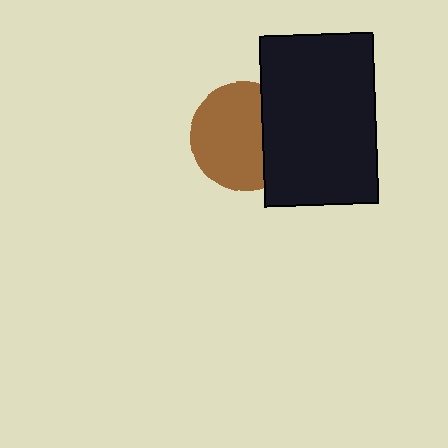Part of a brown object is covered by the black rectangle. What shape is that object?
It is a circle.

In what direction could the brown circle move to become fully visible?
The brown circle could move left. That would shift it out from behind the black rectangle entirely.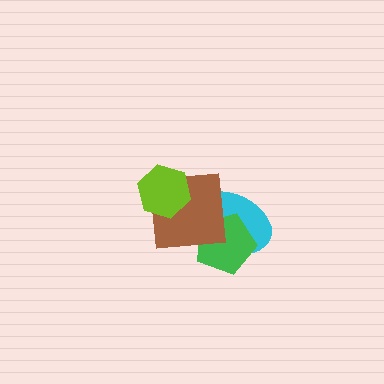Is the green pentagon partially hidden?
Yes, it is partially covered by another shape.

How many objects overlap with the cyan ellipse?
2 objects overlap with the cyan ellipse.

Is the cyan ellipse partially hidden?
Yes, it is partially covered by another shape.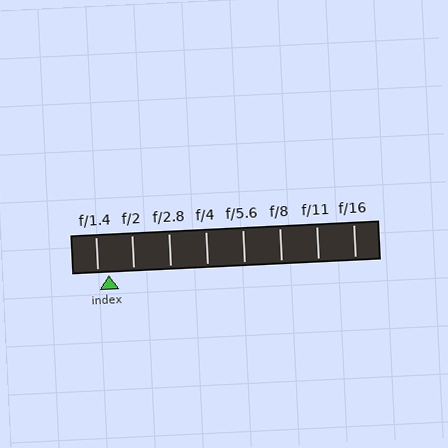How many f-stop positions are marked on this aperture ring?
There are 8 f-stop positions marked.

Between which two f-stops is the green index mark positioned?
The index mark is between f/1.4 and f/2.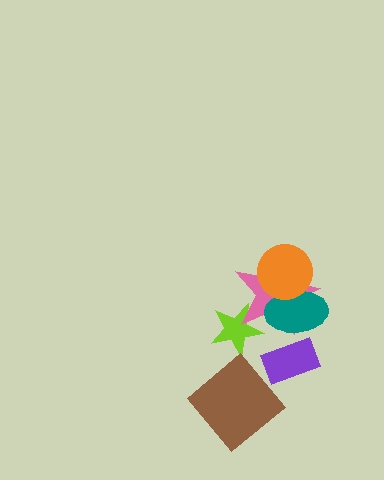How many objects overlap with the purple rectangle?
1 object overlaps with the purple rectangle.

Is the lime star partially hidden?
Yes, it is partially covered by another shape.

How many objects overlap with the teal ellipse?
3 objects overlap with the teal ellipse.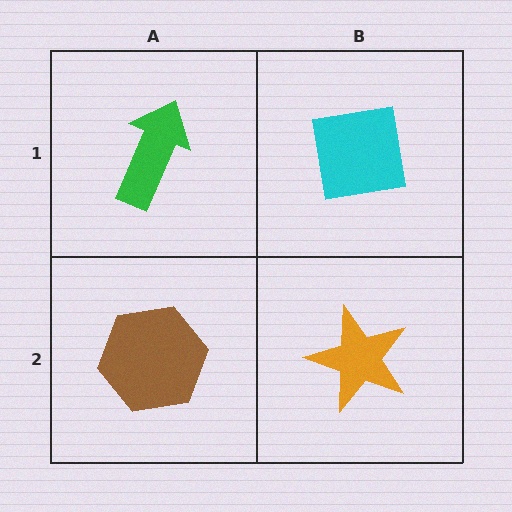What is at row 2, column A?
A brown hexagon.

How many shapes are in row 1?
2 shapes.